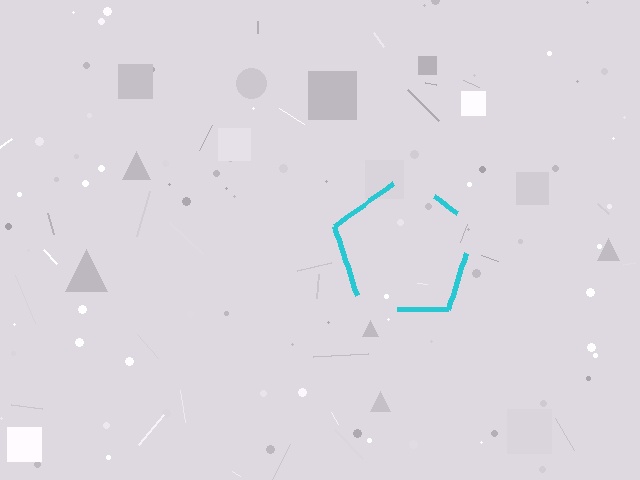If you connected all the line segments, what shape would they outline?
They would outline a pentagon.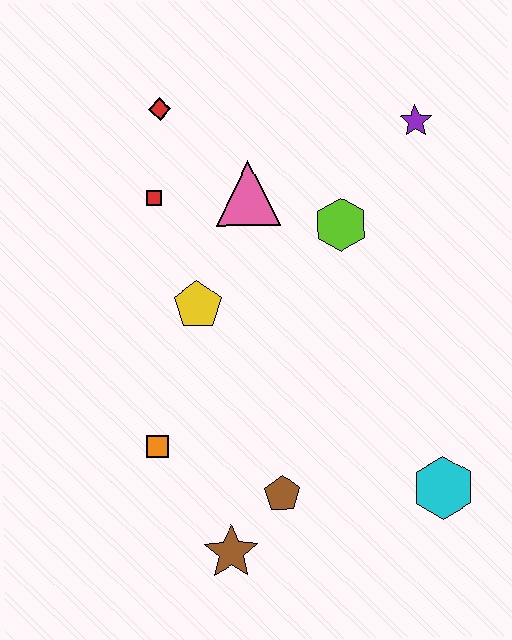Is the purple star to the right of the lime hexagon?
Yes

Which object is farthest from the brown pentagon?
The red diamond is farthest from the brown pentagon.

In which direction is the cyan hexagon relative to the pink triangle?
The cyan hexagon is below the pink triangle.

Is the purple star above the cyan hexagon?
Yes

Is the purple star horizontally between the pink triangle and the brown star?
No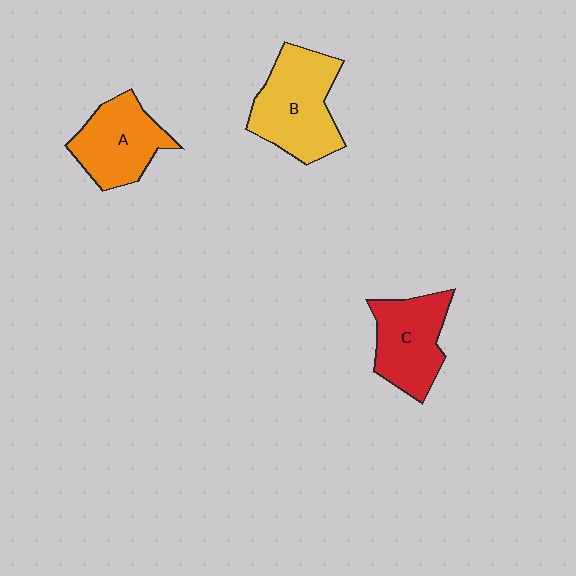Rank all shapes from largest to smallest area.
From largest to smallest: B (yellow), C (red), A (orange).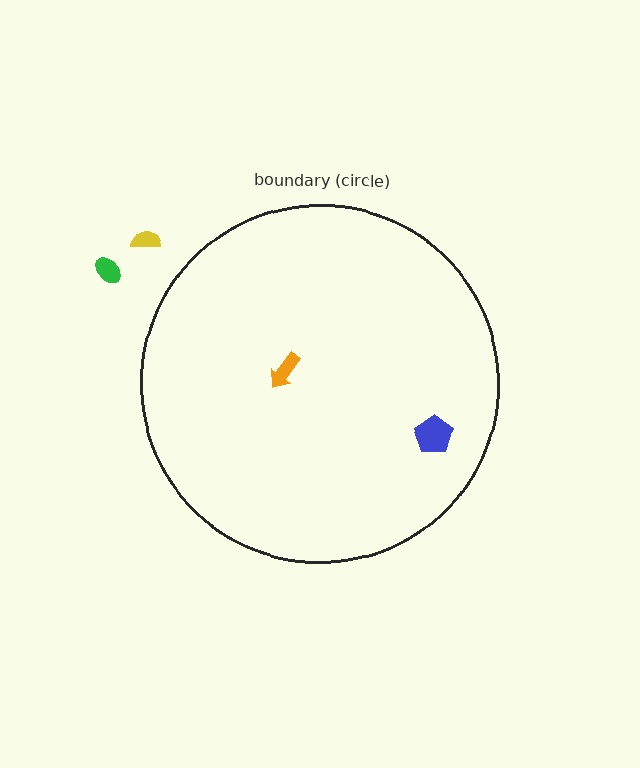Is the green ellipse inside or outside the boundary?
Outside.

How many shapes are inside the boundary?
2 inside, 2 outside.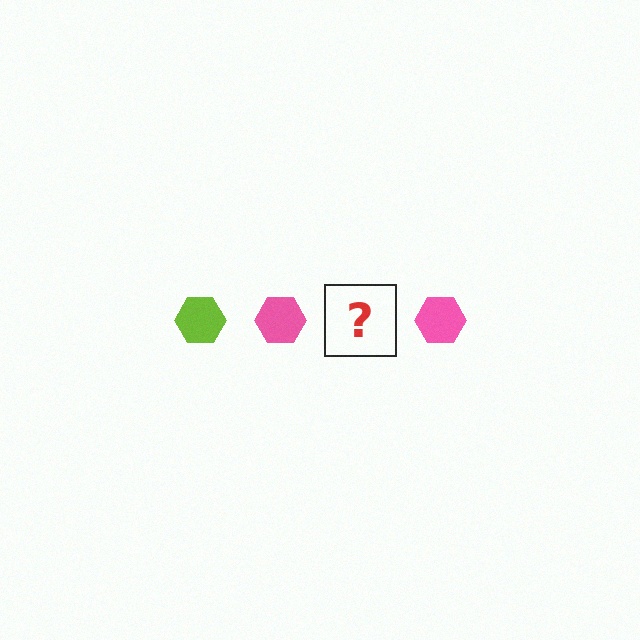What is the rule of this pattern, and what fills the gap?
The rule is that the pattern cycles through lime, pink hexagons. The gap should be filled with a lime hexagon.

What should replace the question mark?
The question mark should be replaced with a lime hexagon.